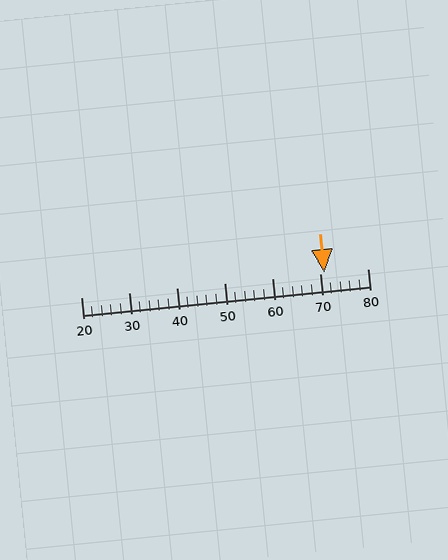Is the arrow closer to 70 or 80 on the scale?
The arrow is closer to 70.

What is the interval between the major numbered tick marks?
The major tick marks are spaced 10 units apart.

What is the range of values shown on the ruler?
The ruler shows values from 20 to 80.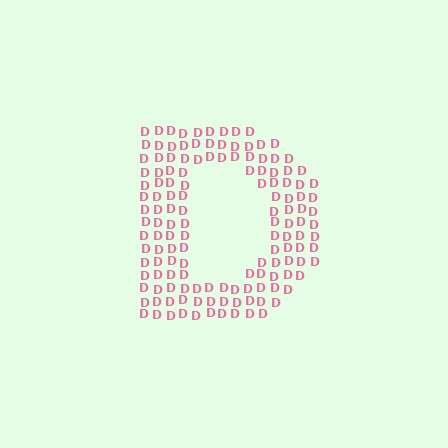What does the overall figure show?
The overall figure shows the letter D.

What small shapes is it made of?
It is made of small letter D's.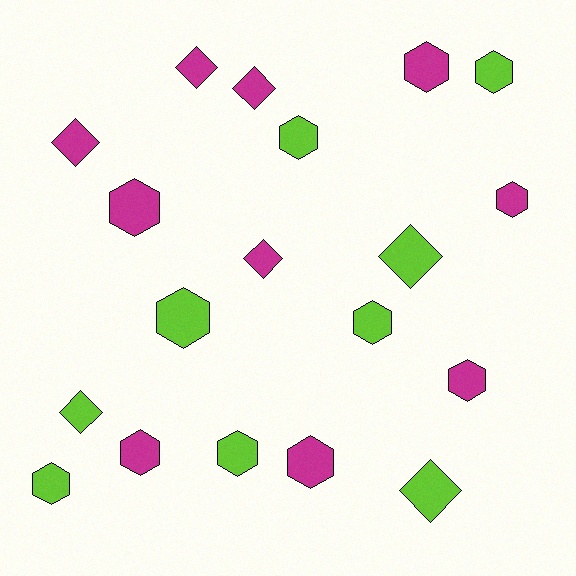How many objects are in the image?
There are 19 objects.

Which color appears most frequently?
Magenta, with 10 objects.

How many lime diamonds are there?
There are 3 lime diamonds.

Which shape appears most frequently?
Hexagon, with 12 objects.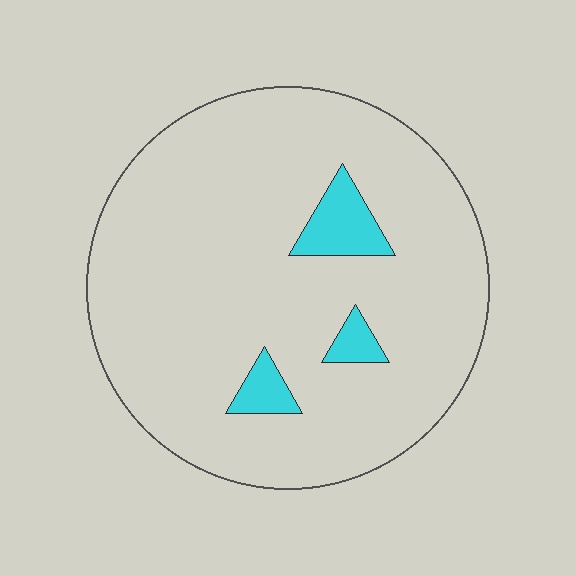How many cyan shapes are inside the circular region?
3.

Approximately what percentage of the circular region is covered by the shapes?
Approximately 10%.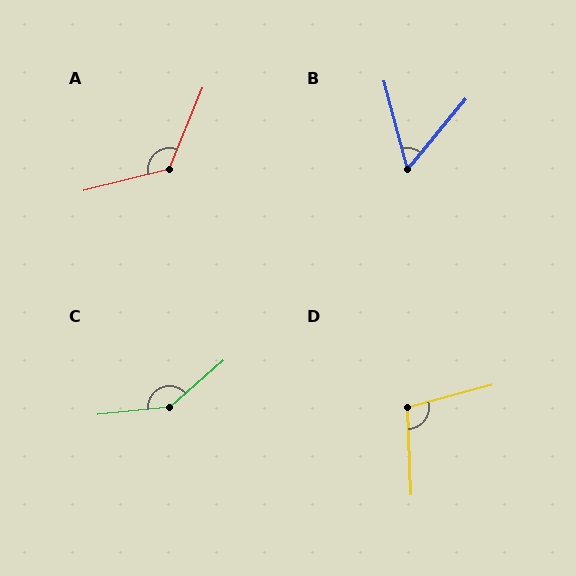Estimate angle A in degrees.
Approximately 127 degrees.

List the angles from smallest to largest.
B (54°), D (102°), A (127°), C (145°).